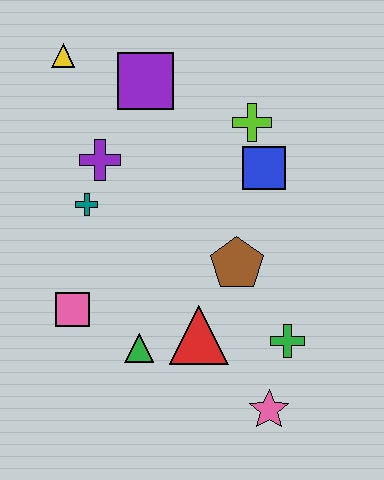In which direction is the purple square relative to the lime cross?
The purple square is to the left of the lime cross.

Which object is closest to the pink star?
The green cross is closest to the pink star.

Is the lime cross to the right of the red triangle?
Yes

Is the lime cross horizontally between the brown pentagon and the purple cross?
No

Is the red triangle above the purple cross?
No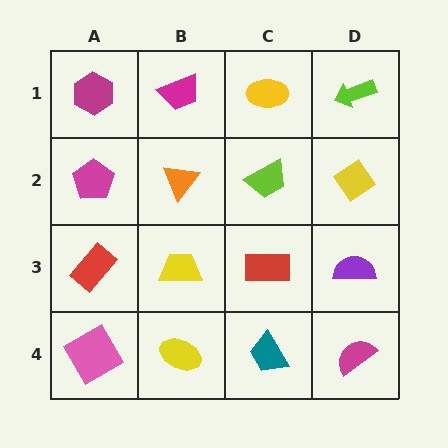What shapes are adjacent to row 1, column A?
A magenta pentagon (row 2, column A), a magenta trapezoid (row 1, column B).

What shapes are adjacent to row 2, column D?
A lime arrow (row 1, column D), a purple semicircle (row 3, column D), a lime trapezoid (row 2, column C).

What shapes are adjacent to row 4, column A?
A red rectangle (row 3, column A), a yellow ellipse (row 4, column B).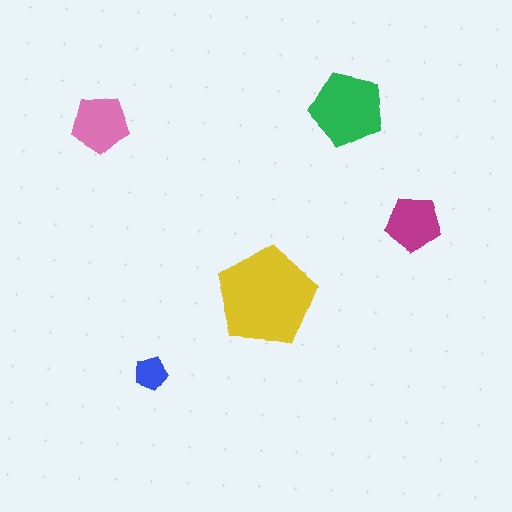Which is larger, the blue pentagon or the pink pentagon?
The pink one.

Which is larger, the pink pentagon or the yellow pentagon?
The yellow one.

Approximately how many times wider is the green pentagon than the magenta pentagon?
About 1.5 times wider.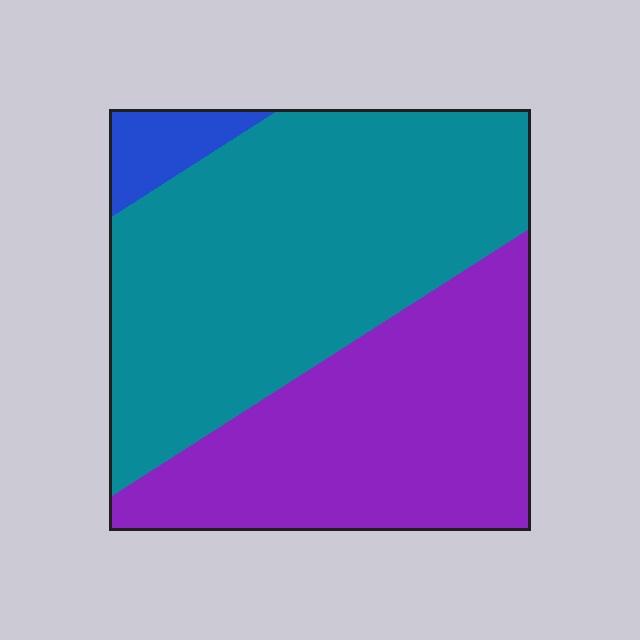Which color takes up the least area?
Blue, at roughly 5%.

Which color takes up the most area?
Teal, at roughly 55%.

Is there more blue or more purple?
Purple.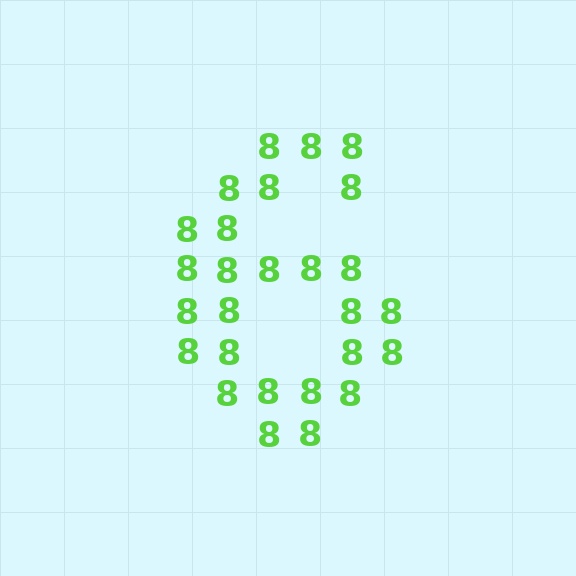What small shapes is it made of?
It is made of small digit 8's.